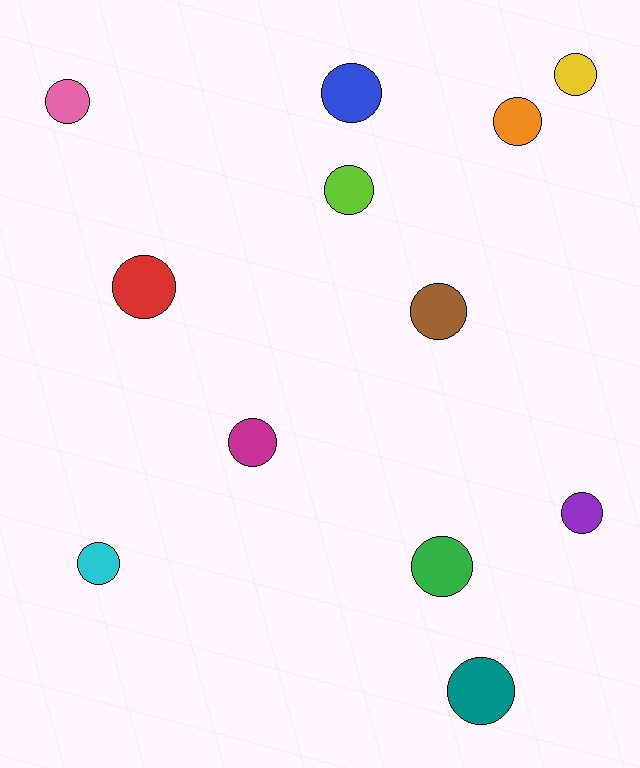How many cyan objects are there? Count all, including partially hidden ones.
There is 1 cyan object.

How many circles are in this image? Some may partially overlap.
There are 12 circles.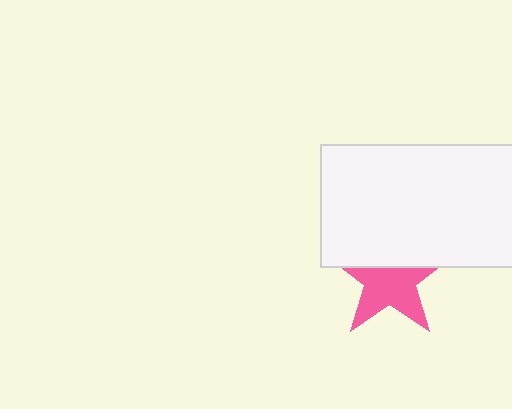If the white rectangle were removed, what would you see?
You would see the complete pink star.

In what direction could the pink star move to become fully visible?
The pink star could move down. That would shift it out from behind the white rectangle entirely.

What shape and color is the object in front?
The object in front is a white rectangle.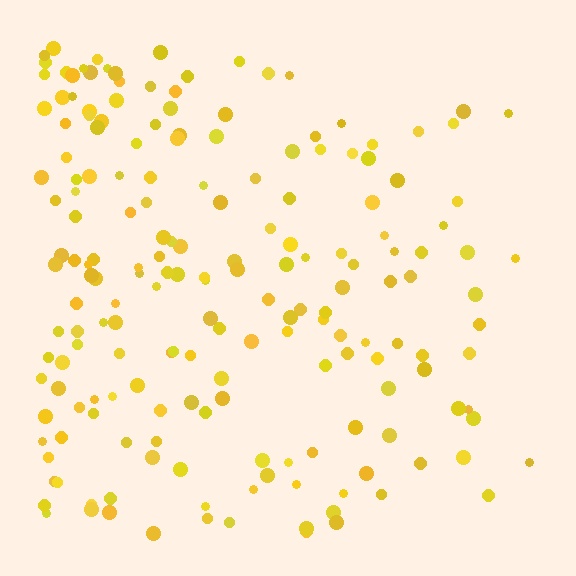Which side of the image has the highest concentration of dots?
The left.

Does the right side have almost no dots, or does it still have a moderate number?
Still a moderate number, just noticeably fewer than the left.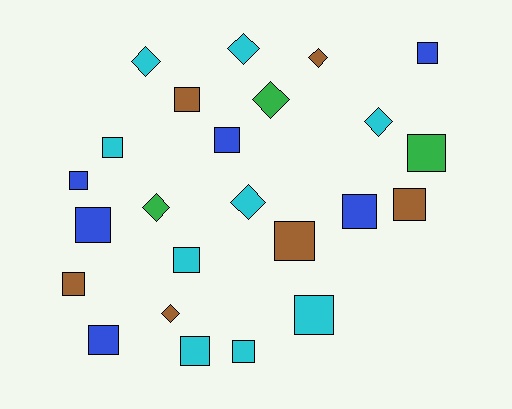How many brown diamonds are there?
There are 2 brown diamonds.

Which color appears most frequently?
Cyan, with 9 objects.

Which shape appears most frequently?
Square, with 16 objects.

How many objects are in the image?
There are 24 objects.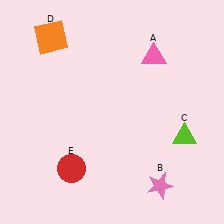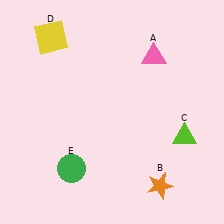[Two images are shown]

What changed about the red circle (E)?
In Image 1, E is red. In Image 2, it changed to green.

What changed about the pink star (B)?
In Image 1, B is pink. In Image 2, it changed to orange.